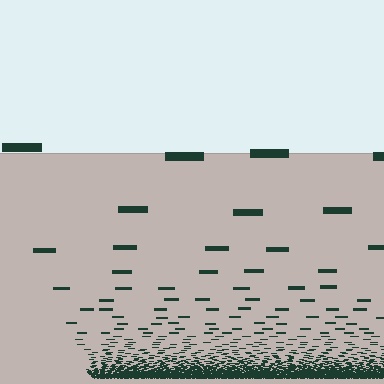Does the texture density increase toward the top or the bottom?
Density increases toward the bottom.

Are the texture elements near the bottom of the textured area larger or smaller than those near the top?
Smaller. The gradient is inverted — elements near the bottom are smaller and denser.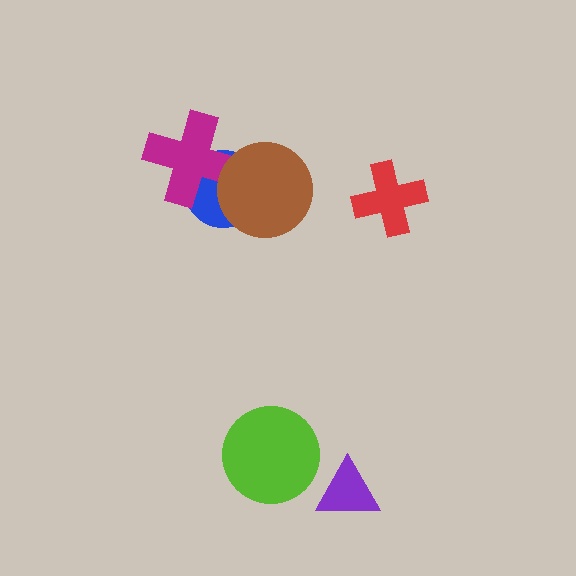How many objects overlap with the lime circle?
0 objects overlap with the lime circle.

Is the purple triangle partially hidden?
No, no other shape covers it.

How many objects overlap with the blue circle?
2 objects overlap with the blue circle.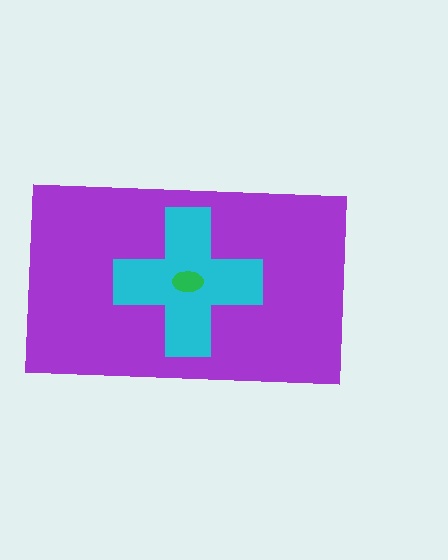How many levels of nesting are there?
3.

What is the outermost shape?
The purple rectangle.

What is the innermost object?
The green ellipse.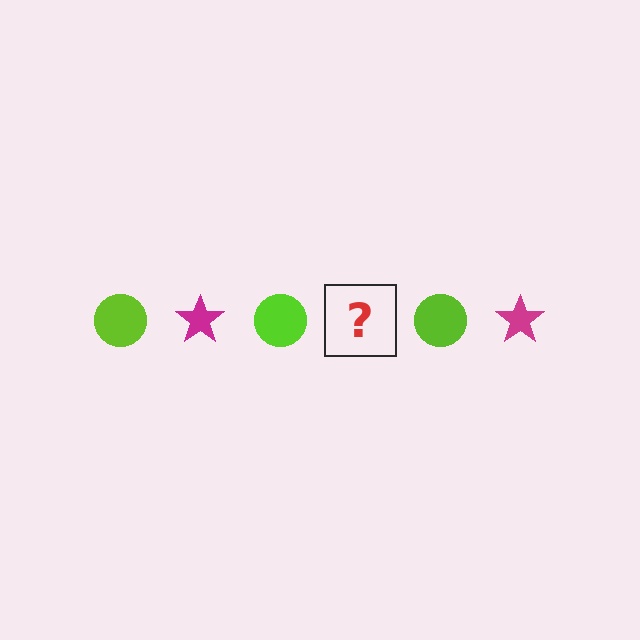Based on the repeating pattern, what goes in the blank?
The blank should be a magenta star.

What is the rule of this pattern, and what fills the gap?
The rule is that the pattern alternates between lime circle and magenta star. The gap should be filled with a magenta star.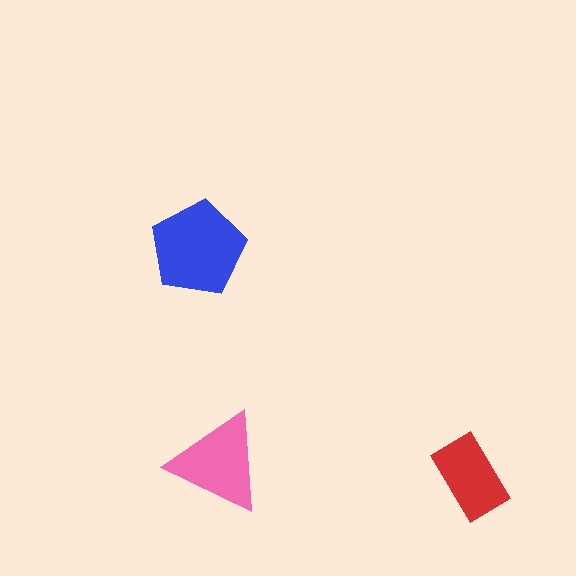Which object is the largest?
The blue pentagon.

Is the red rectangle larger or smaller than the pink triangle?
Smaller.